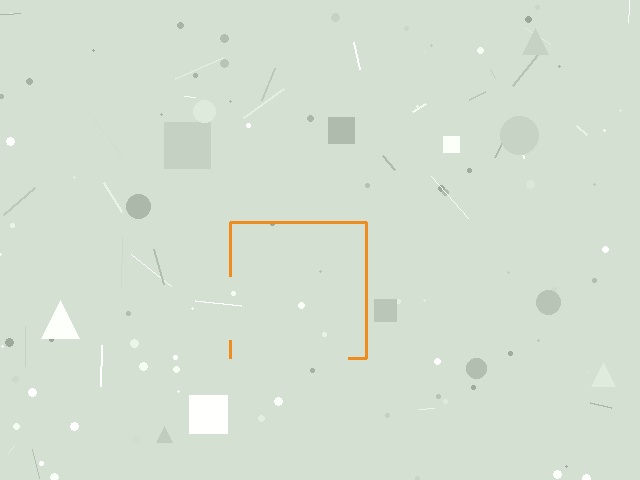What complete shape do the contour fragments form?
The contour fragments form a square.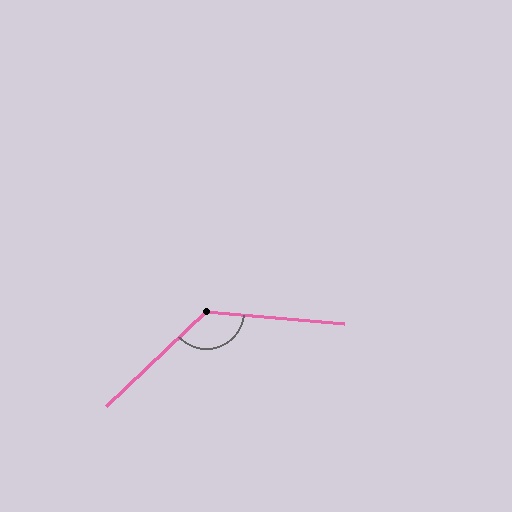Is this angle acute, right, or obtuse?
It is obtuse.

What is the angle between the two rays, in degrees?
Approximately 132 degrees.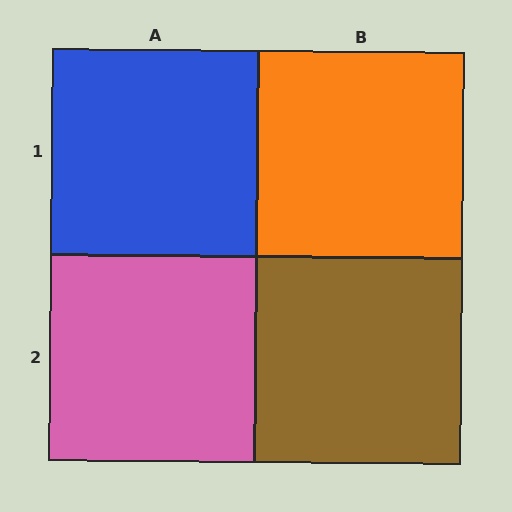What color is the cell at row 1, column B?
Orange.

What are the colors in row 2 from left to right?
Pink, brown.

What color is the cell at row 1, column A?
Blue.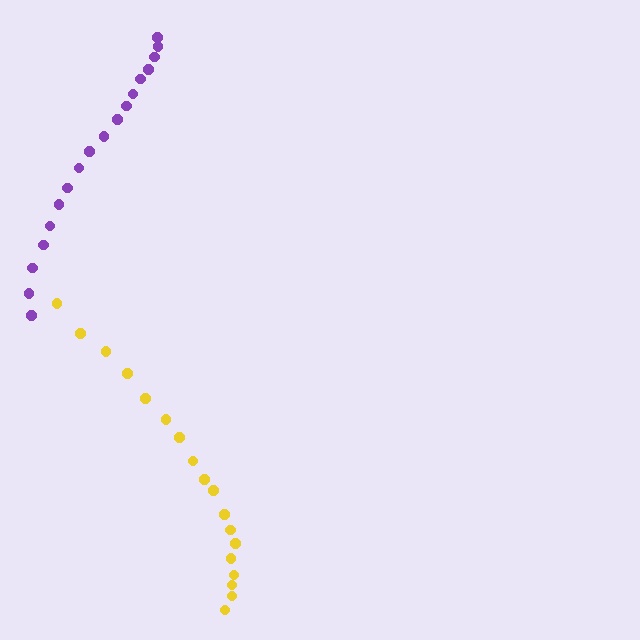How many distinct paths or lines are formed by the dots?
There are 2 distinct paths.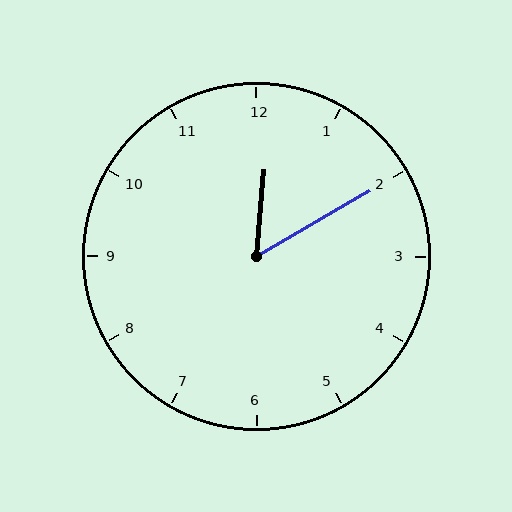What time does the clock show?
12:10.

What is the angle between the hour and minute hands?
Approximately 55 degrees.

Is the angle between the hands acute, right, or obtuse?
It is acute.